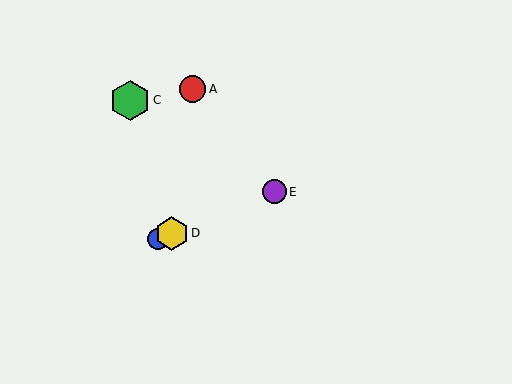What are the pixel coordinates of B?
Object B is at (158, 239).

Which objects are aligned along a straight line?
Objects B, D, E are aligned along a straight line.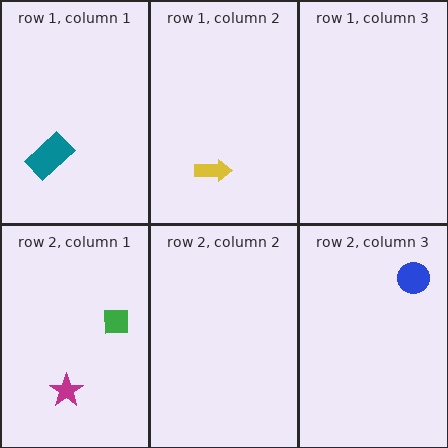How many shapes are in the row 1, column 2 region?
1.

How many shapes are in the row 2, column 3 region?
1.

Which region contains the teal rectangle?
The row 1, column 1 region.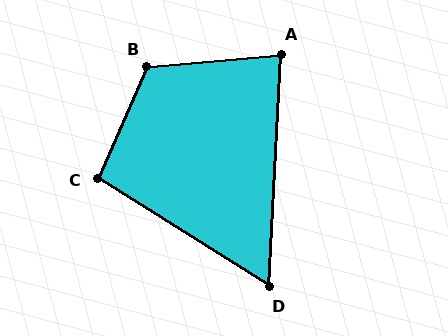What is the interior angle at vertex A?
Approximately 82 degrees (acute).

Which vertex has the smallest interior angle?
D, at approximately 61 degrees.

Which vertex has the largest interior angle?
B, at approximately 119 degrees.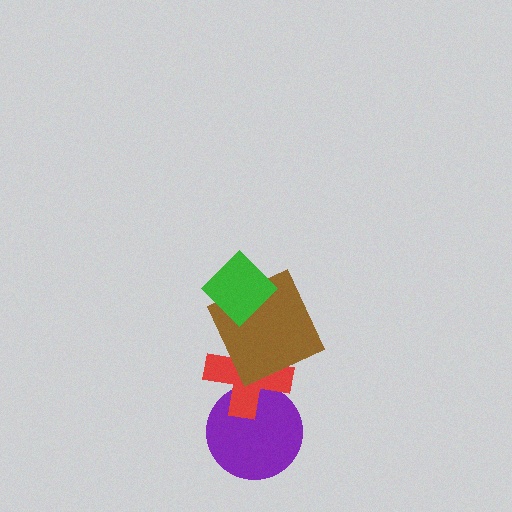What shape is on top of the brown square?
The green diamond is on top of the brown square.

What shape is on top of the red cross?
The brown square is on top of the red cross.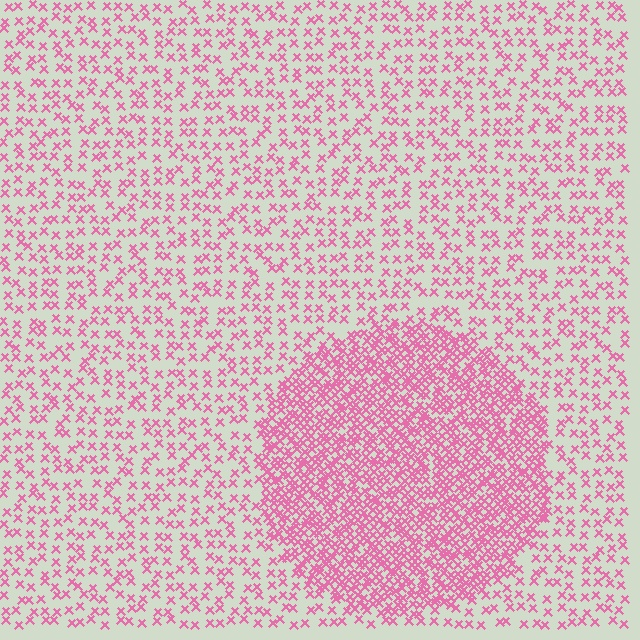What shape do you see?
I see a circle.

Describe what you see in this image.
The image contains small pink elements arranged at two different densities. A circle-shaped region is visible where the elements are more densely packed than the surrounding area.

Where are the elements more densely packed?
The elements are more densely packed inside the circle boundary.